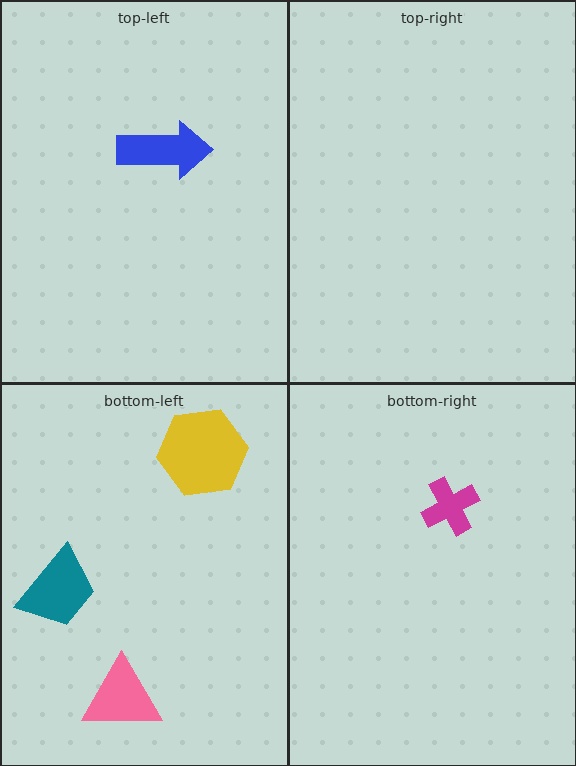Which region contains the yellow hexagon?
The bottom-left region.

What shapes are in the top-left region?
The blue arrow.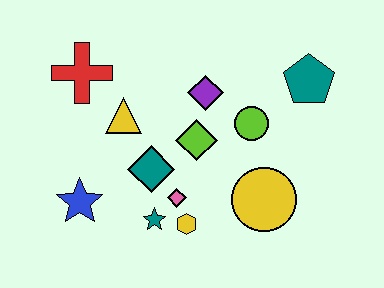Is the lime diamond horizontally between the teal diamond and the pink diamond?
No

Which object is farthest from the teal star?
The teal pentagon is farthest from the teal star.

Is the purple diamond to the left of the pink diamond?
No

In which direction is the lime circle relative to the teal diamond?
The lime circle is to the right of the teal diamond.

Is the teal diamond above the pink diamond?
Yes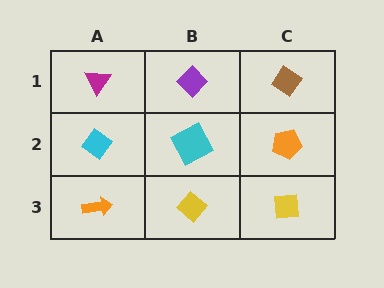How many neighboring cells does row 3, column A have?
2.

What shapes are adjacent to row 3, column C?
An orange pentagon (row 2, column C), a yellow diamond (row 3, column B).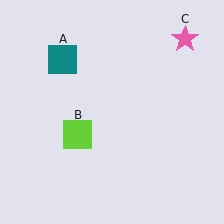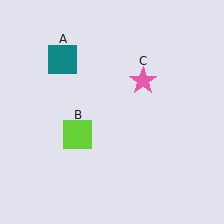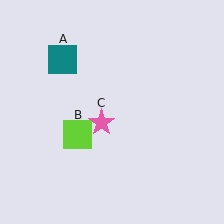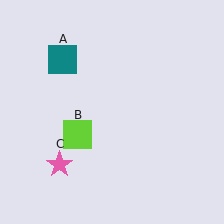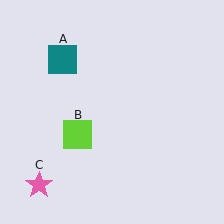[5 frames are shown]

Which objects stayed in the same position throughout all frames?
Teal square (object A) and lime square (object B) remained stationary.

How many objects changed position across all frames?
1 object changed position: pink star (object C).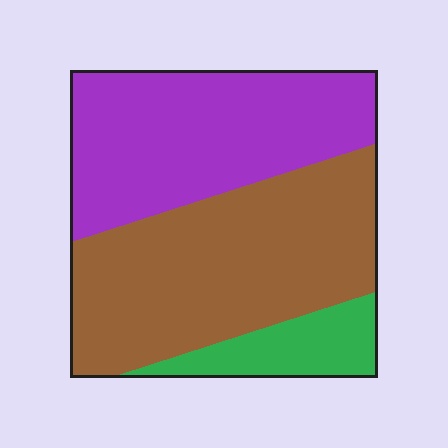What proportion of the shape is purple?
Purple takes up between a quarter and a half of the shape.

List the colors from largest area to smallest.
From largest to smallest: brown, purple, green.